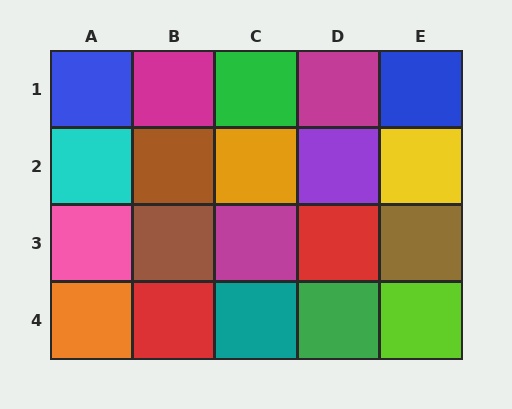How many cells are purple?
1 cell is purple.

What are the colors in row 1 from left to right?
Blue, magenta, green, magenta, blue.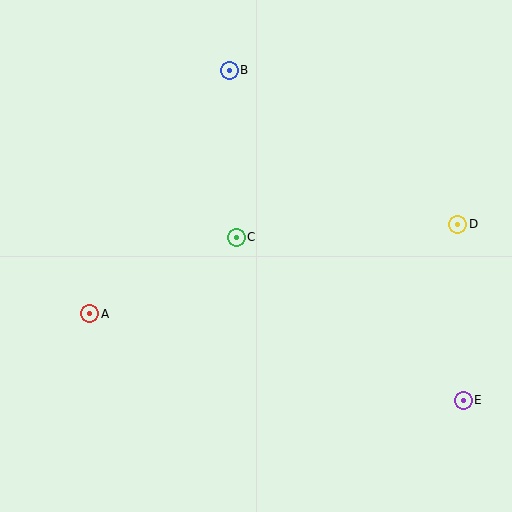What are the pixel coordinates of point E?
Point E is at (463, 400).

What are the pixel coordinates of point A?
Point A is at (90, 314).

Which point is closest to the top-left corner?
Point B is closest to the top-left corner.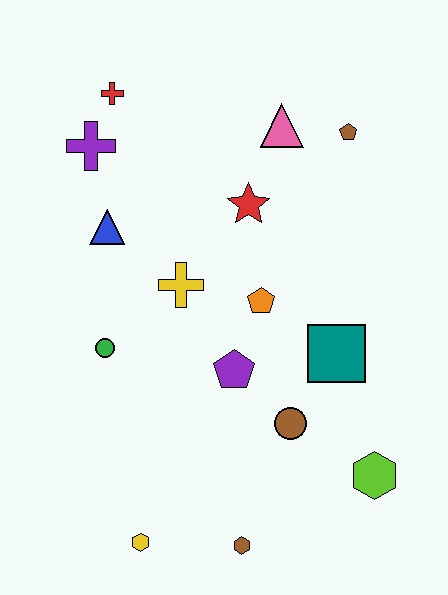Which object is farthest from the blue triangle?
The lime hexagon is farthest from the blue triangle.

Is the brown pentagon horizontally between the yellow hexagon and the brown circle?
No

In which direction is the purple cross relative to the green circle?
The purple cross is above the green circle.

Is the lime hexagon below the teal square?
Yes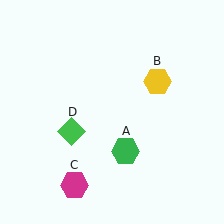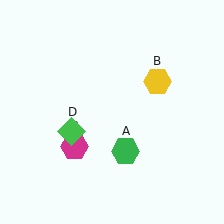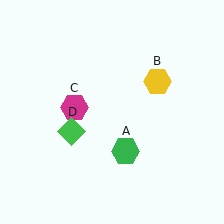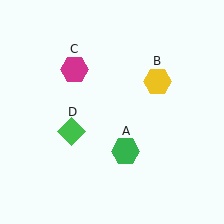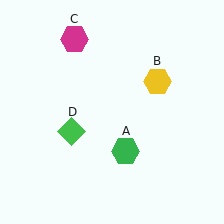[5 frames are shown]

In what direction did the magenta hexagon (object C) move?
The magenta hexagon (object C) moved up.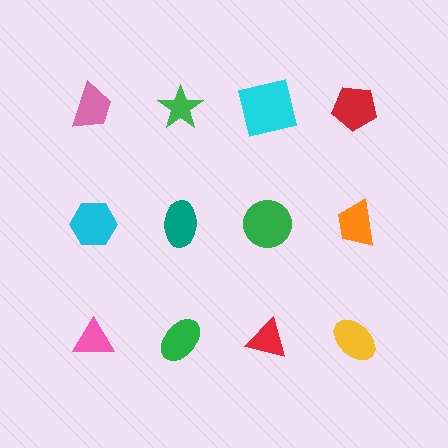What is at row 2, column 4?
An orange trapezoid.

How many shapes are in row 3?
4 shapes.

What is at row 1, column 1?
A pink trapezoid.